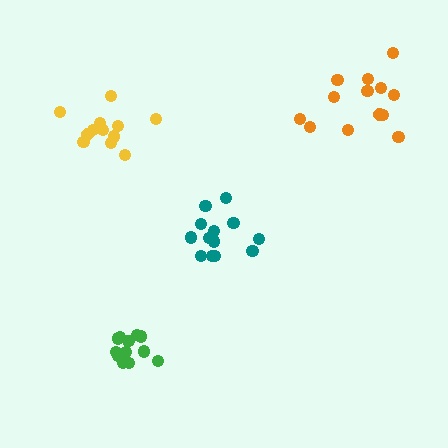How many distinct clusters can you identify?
There are 4 distinct clusters.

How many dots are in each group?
Group 1: 13 dots, Group 2: 13 dots, Group 3: 12 dots, Group 4: 12 dots (50 total).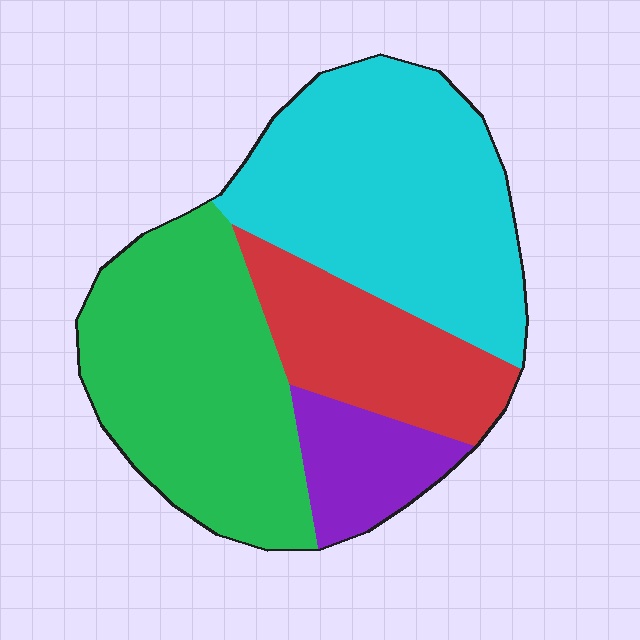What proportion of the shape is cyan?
Cyan takes up about three eighths (3/8) of the shape.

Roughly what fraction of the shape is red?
Red covers roughly 20% of the shape.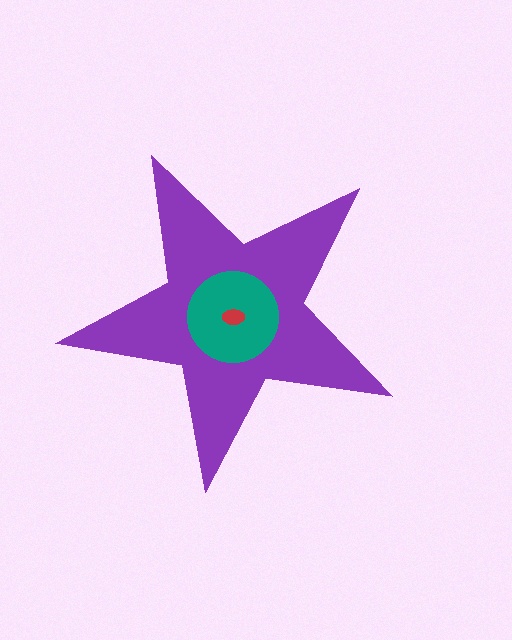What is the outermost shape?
The purple star.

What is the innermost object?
The red ellipse.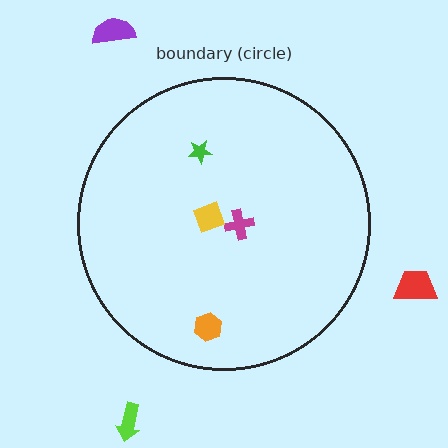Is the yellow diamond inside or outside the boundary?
Inside.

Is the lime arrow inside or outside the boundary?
Outside.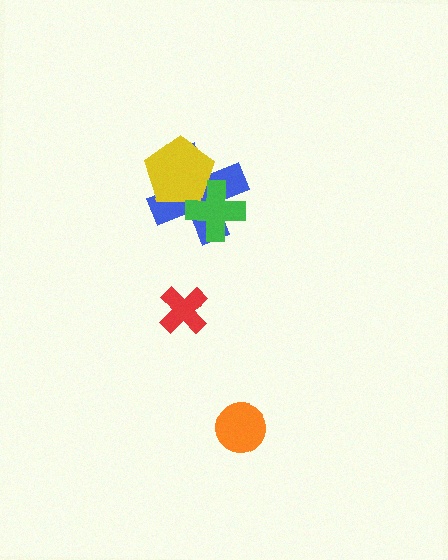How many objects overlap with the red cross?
0 objects overlap with the red cross.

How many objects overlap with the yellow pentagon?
2 objects overlap with the yellow pentagon.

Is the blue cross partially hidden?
Yes, it is partially covered by another shape.